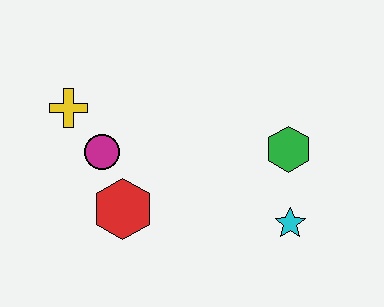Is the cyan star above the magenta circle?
No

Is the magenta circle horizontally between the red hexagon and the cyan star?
No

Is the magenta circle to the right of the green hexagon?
No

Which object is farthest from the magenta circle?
The cyan star is farthest from the magenta circle.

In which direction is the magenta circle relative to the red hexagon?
The magenta circle is above the red hexagon.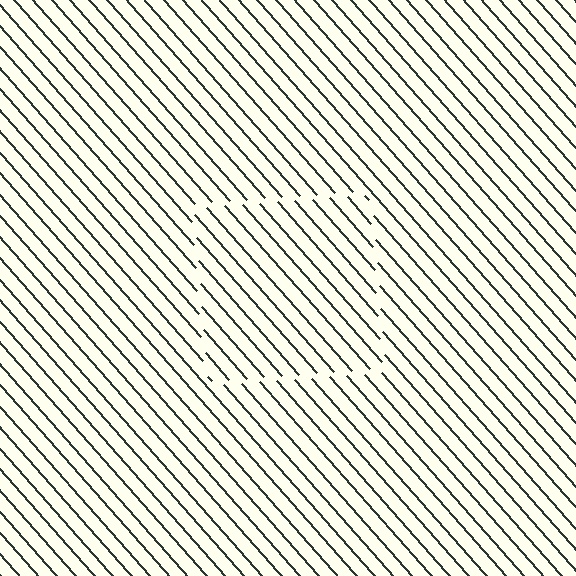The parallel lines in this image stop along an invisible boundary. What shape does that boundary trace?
An illusory square. The interior of the shape contains the same grating, shifted by half a period — the contour is defined by the phase discontinuity where line-ends from the inner and outer gratings abut.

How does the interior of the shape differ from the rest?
The interior of the shape contains the same grating, shifted by half a period — the contour is defined by the phase discontinuity where line-ends from the inner and outer gratings abut.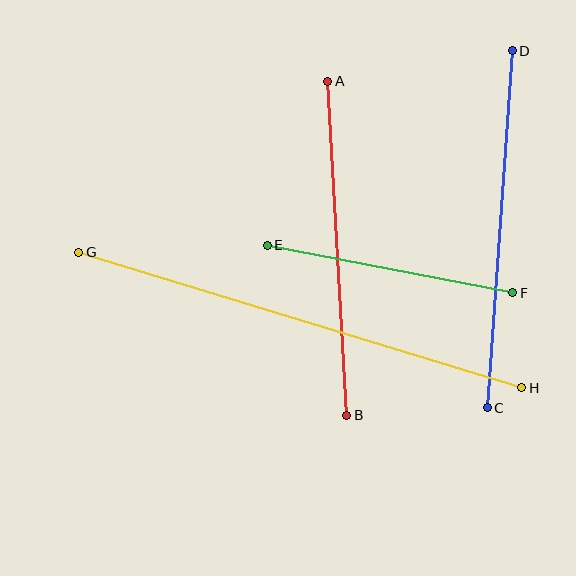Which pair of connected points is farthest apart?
Points G and H are farthest apart.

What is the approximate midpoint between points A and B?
The midpoint is at approximately (337, 248) pixels.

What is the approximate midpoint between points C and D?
The midpoint is at approximately (500, 229) pixels.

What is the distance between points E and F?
The distance is approximately 250 pixels.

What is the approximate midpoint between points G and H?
The midpoint is at approximately (300, 320) pixels.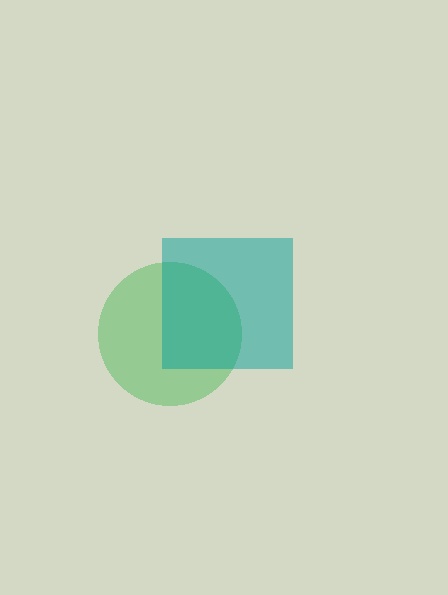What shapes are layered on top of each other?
The layered shapes are: a green circle, a teal square.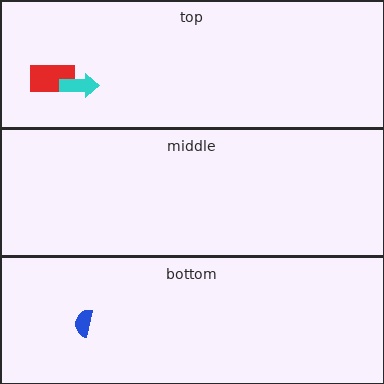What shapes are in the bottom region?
The blue semicircle.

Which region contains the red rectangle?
The top region.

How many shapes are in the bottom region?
1.